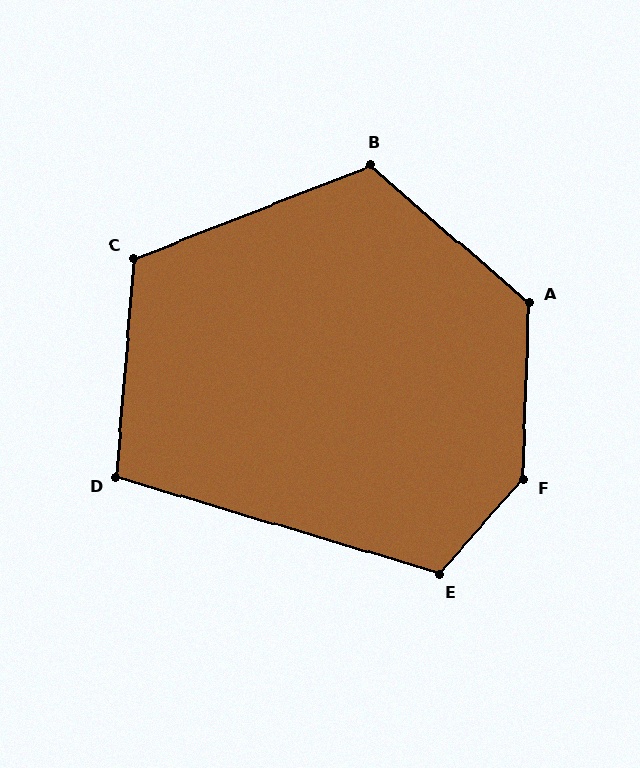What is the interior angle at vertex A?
Approximately 129 degrees (obtuse).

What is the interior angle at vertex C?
Approximately 116 degrees (obtuse).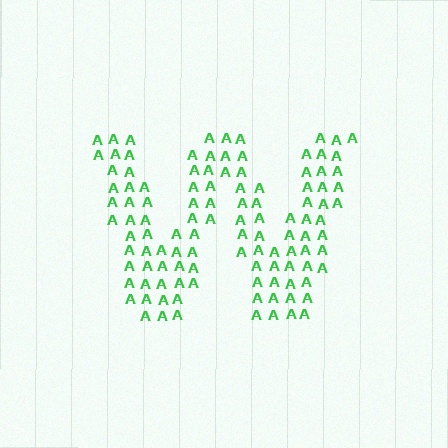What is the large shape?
The large shape is the letter W.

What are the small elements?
The small elements are letter A's.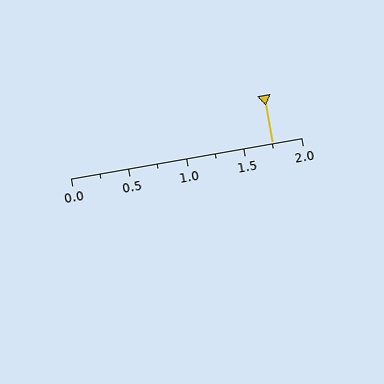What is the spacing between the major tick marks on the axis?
The major ticks are spaced 0.5 apart.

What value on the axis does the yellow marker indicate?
The marker indicates approximately 1.75.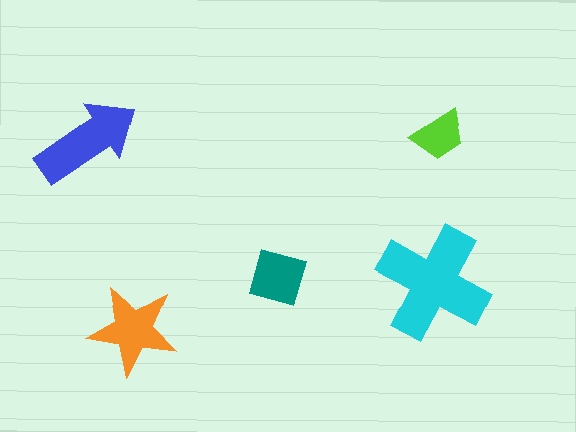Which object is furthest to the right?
The lime trapezoid is rightmost.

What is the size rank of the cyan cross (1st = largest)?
1st.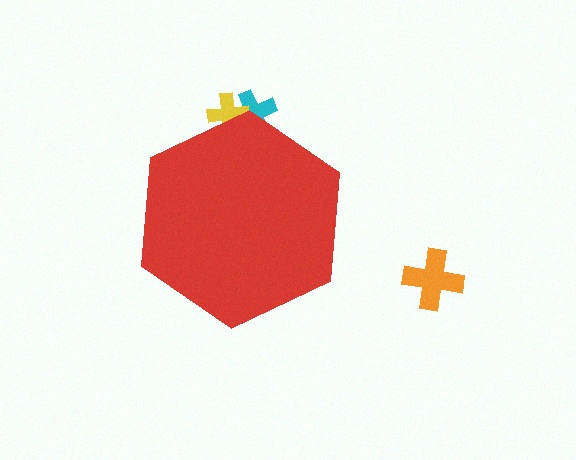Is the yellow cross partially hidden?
Yes, the yellow cross is partially hidden behind the red hexagon.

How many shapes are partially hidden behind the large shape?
2 shapes are partially hidden.